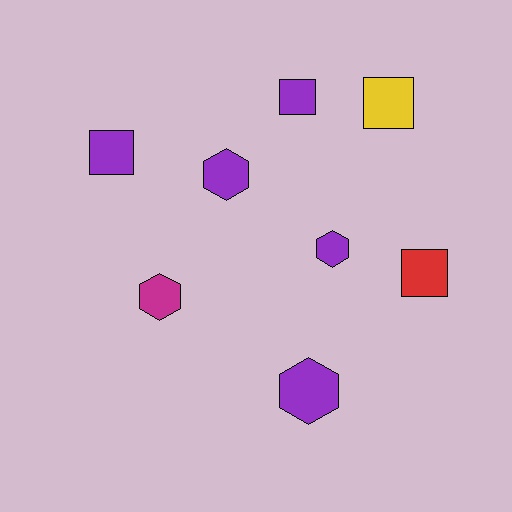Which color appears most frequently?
Purple, with 5 objects.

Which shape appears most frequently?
Hexagon, with 4 objects.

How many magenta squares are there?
There are no magenta squares.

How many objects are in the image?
There are 8 objects.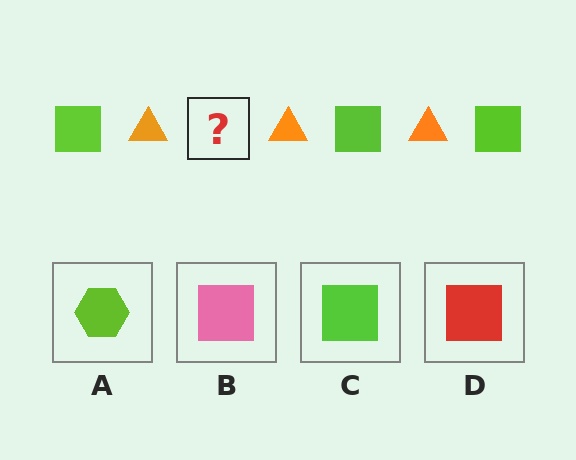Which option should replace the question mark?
Option C.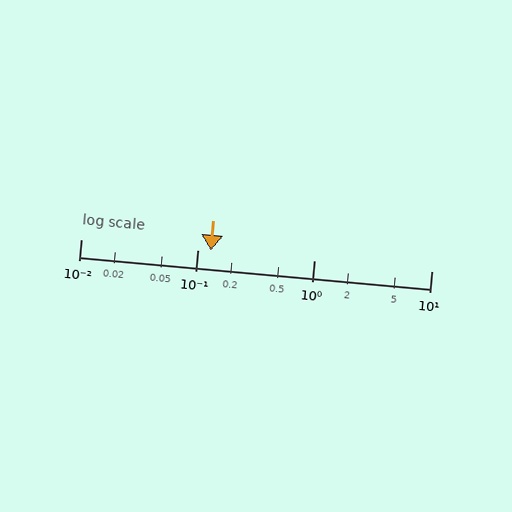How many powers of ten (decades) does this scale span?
The scale spans 3 decades, from 0.01 to 10.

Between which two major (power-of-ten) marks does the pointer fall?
The pointer is between 0.1 and 1.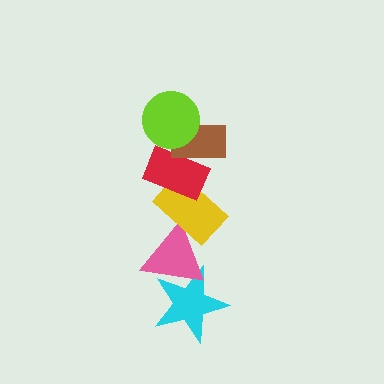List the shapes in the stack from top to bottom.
From top to bottom: the lime circle, the brown rectangle, the red rectangle, the yellow rectangle, the pink triangle, the cyan star.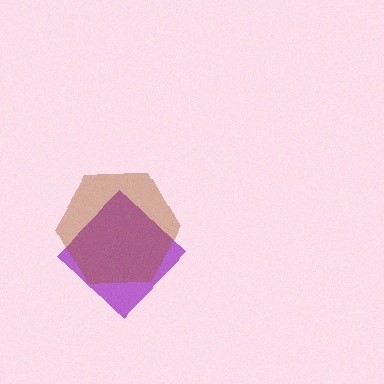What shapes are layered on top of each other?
The layered shapes are: a purple diamond, a brown hexagon.